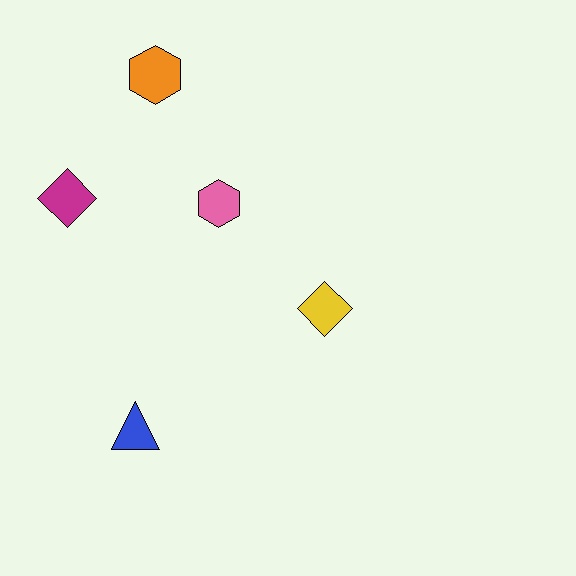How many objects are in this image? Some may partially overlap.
There are 5 objects.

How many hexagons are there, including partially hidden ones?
There are 2 hexagons.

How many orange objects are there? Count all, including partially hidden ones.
There is 1 orange object.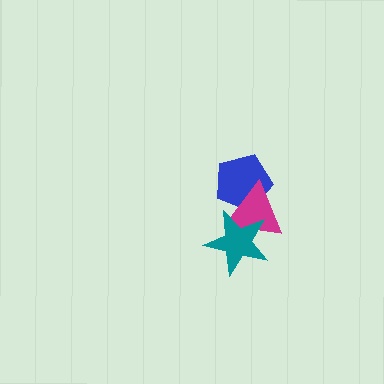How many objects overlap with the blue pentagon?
1 object overlaps with the blue pentagon.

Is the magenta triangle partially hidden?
Yes, it is partially covered by another shape.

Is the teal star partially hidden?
No, no other shape covers it.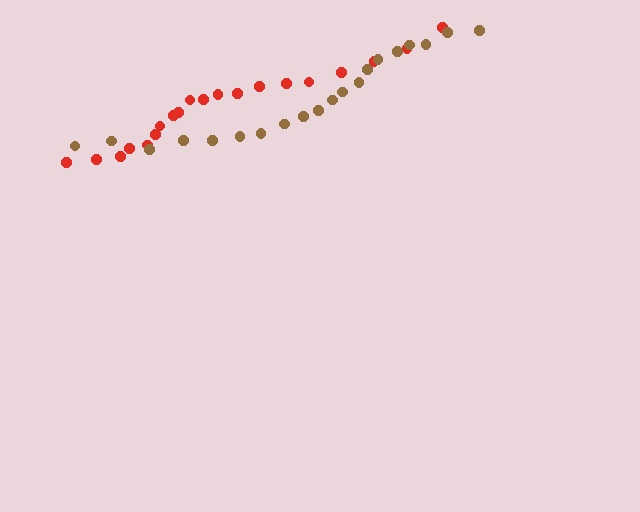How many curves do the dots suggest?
There are 2 distinct paths.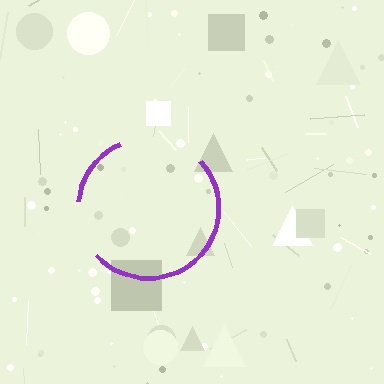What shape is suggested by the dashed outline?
The dashed outline suggests a circle.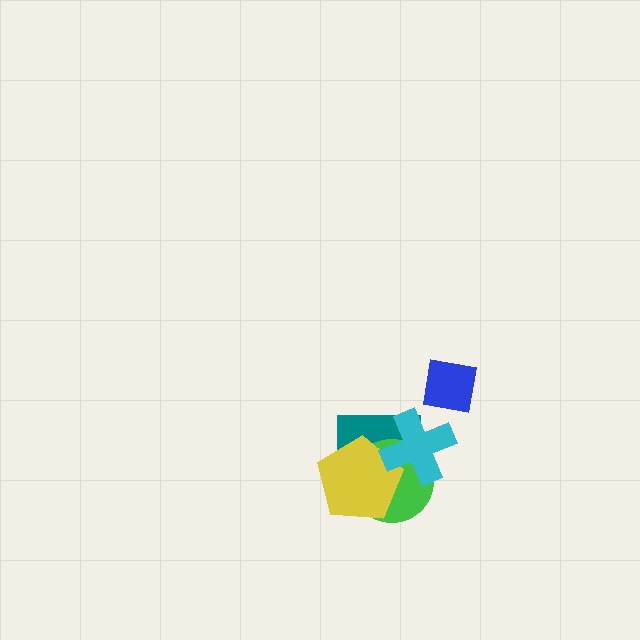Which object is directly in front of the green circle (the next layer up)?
The yellow pentagon is directly in front of the green circle.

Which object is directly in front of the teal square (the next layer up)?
The green circle is directly in front of the teal square.